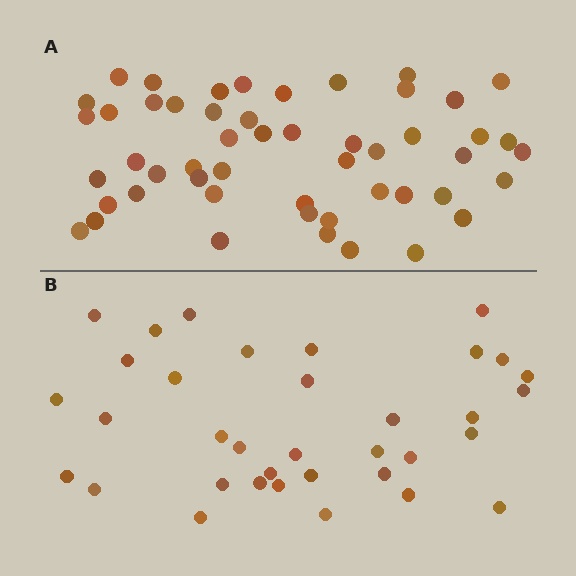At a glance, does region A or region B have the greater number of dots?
Region A (the top region) has more dots.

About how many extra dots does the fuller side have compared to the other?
Region A has approximately 15 more dots than region B.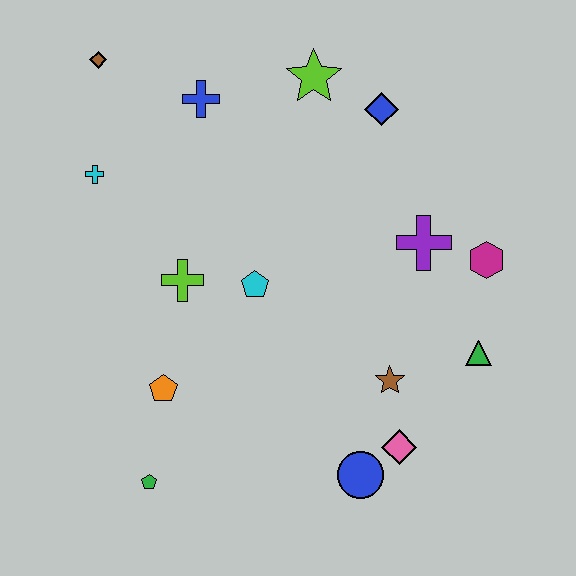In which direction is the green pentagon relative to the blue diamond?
The green pentagon is below the blue diamond.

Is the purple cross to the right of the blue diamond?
Yes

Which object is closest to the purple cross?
The magenta hexagon is closest to the purple cross.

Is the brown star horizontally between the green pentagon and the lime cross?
No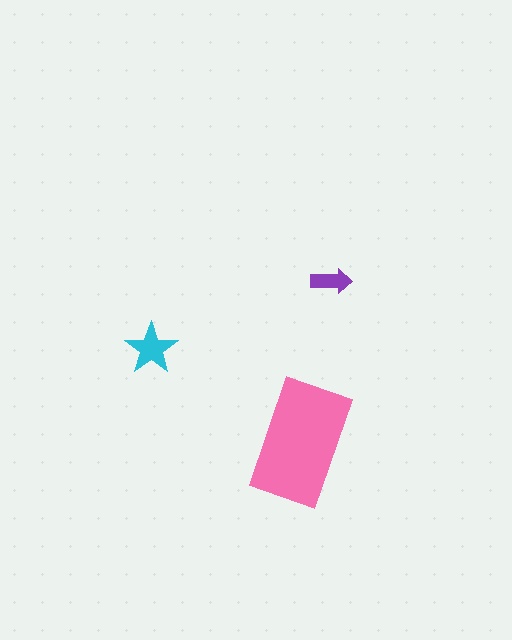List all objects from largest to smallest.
The pink rectangle, the cyan star, the purple arrow.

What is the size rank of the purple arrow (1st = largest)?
3rd.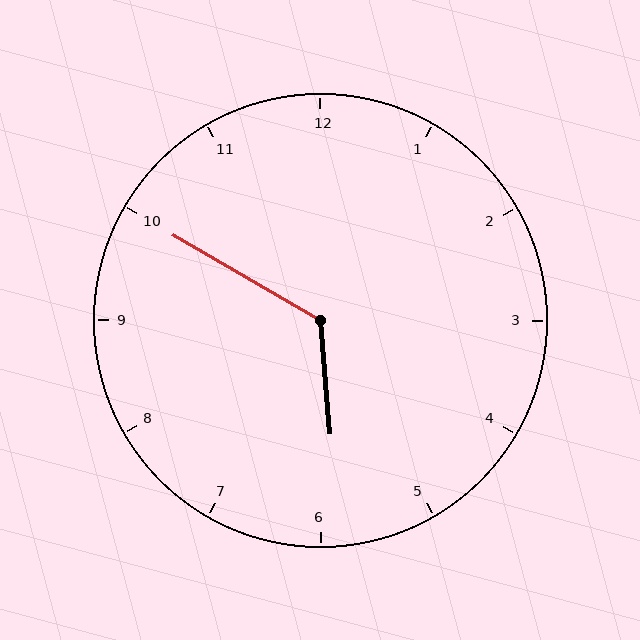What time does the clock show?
5:50.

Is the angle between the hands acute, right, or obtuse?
It is obtuse.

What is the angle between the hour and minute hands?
Approximately 125 degrees.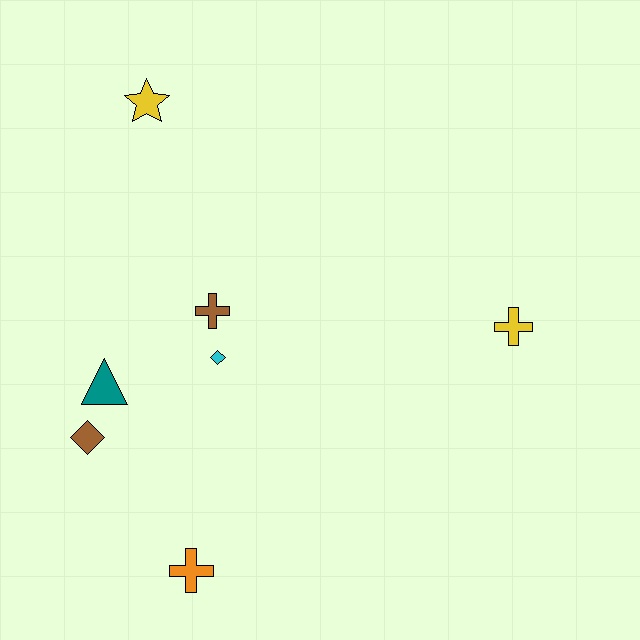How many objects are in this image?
There are 7 objects.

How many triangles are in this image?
There is 1 triangle.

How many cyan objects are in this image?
There is 1 cyan object.